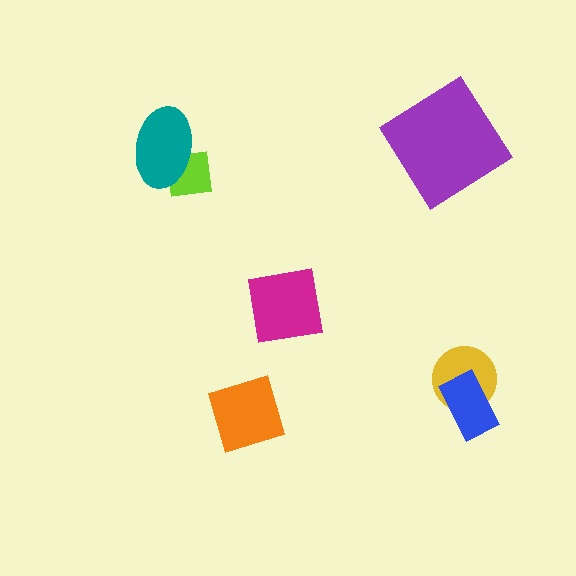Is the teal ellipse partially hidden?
No, no other shape covers it.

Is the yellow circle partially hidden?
Yes, it is partially covered by another shape.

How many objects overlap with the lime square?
1 object overlaps with the lime square.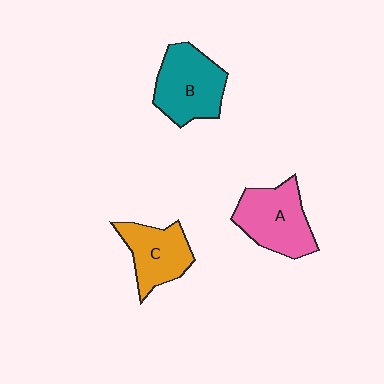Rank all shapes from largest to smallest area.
From largest to smallest: B (teal), A (pink), C (orange).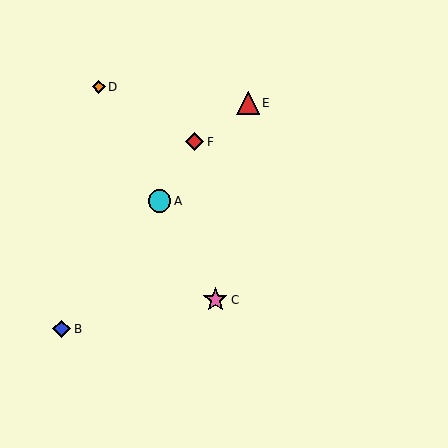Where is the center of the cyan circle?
The center of the cyan circle is at (159, 201).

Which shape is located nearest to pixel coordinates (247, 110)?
The red triangle (labeled E) at (248, 103) is nearest to that location.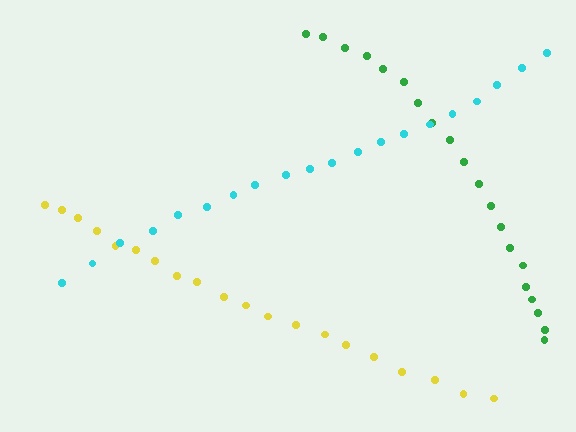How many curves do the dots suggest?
There are 3 distinct paths.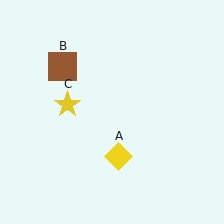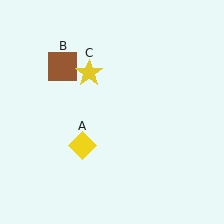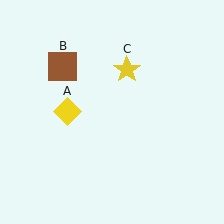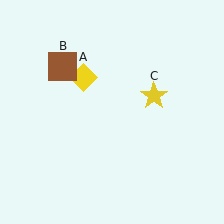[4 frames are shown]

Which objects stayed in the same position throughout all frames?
Brown square (object B) remained stationary.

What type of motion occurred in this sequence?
The yellow diamond (object A), yellow star (object C) rotated clockwise around the center of the scene.